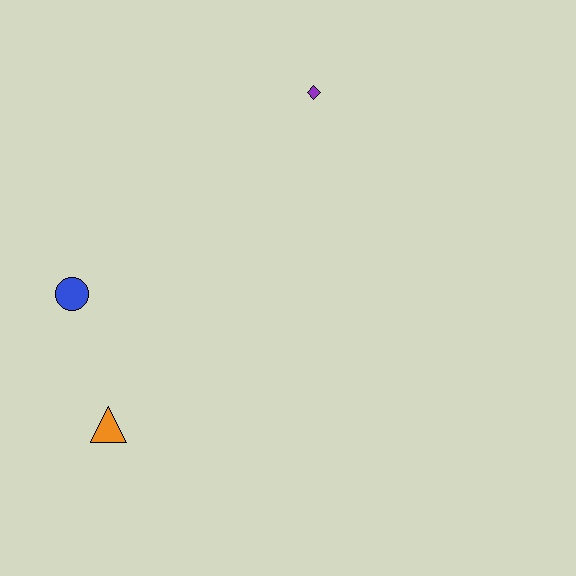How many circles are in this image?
There is 1 circle.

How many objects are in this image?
There are 3 objects.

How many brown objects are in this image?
There are no brown objects.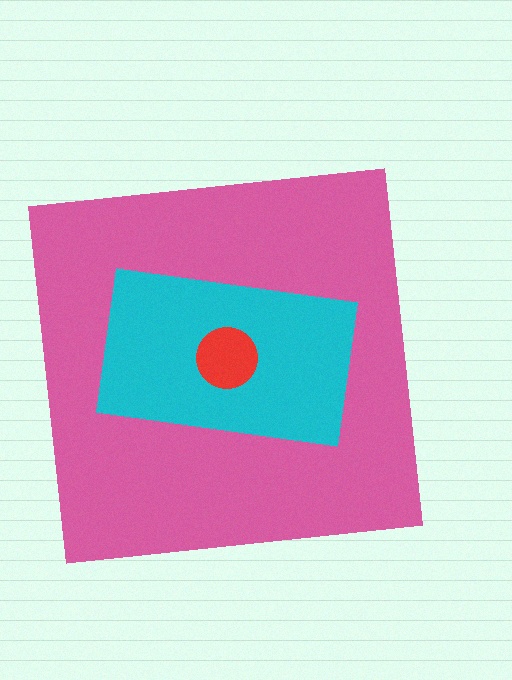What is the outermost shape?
The pink square.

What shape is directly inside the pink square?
The cyan rectangle.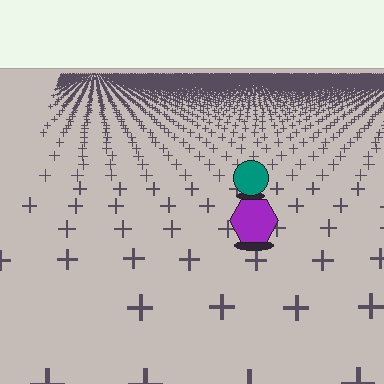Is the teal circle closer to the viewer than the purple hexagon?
No. The purple hexagon is closer — you can tell from the texture gradient: the ground texture is coarser near it.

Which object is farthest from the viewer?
The teal circle is farthest from the viewer. It appears smaller and the ground texture around it is denser.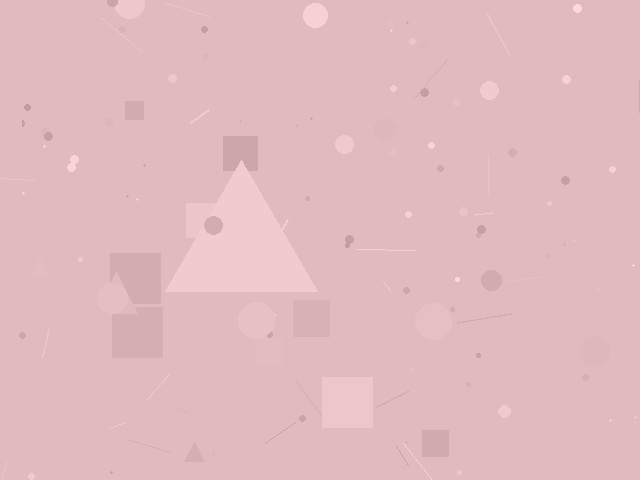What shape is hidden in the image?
A triangle is hidden in the image.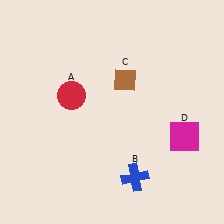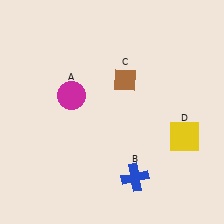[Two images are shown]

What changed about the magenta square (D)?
In Image 1, D is magenta. In Image 2, it changed to yellow.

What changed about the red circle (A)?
In Image 1, A is red. In Image 2, it changed to magenta.